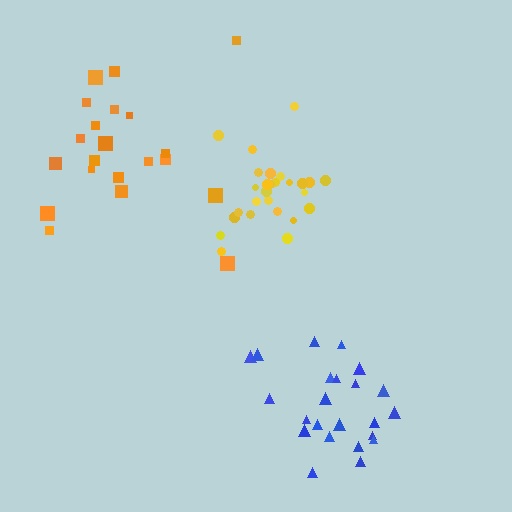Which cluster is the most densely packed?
Yellow.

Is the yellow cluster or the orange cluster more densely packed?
Yellow.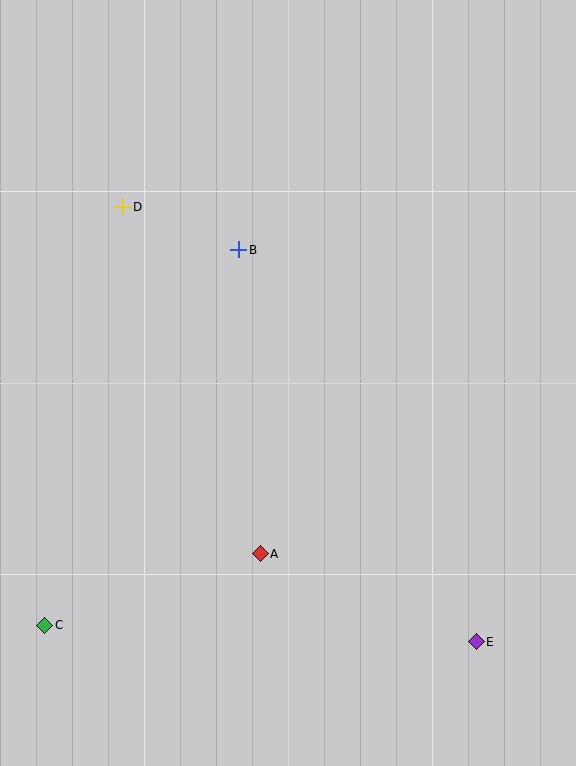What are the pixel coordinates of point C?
Point C is at (45, 625).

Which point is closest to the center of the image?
Point B at (239, 250) is closest to the center.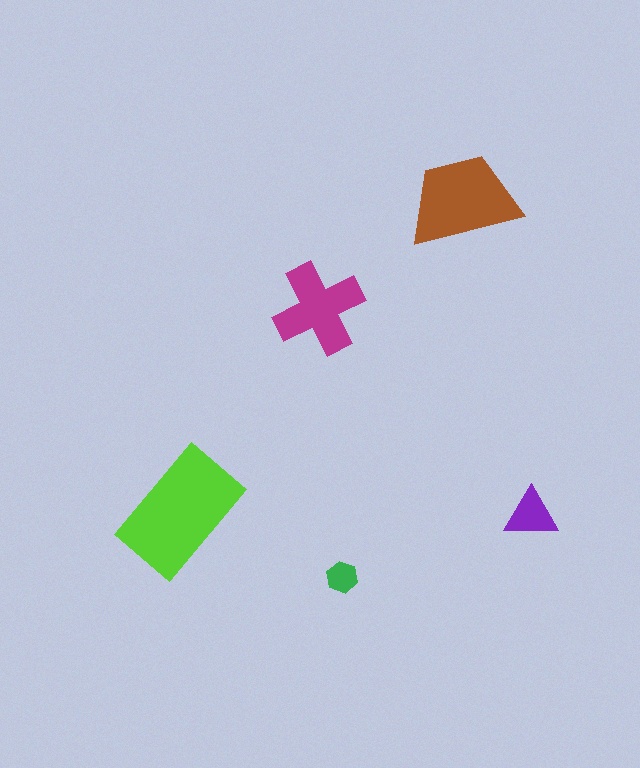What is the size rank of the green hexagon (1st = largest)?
5th.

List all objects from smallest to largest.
The green hexagon, the purple triangle, the magenta cross, the brown trapezoid, the lime rectangle.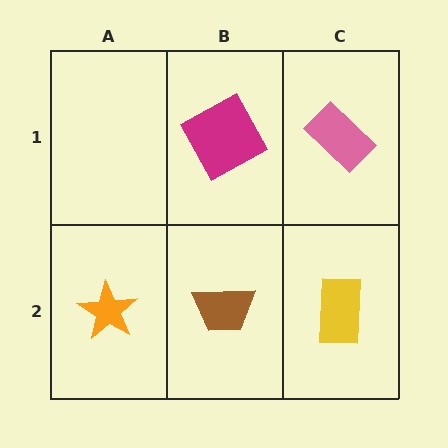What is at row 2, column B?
A brown trapezoid.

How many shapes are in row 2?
3 shapes.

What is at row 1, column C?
A pink rectangle.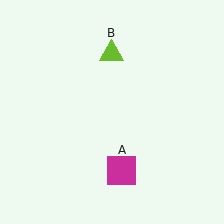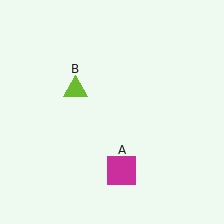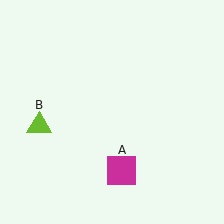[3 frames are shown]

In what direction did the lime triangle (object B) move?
The lime triangle (object B) moved down and to the left.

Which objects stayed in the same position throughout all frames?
Magenta square (object A) remained stationary.